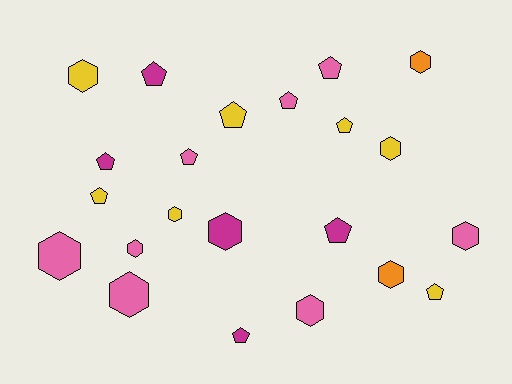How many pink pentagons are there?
There are 3 pink pentagons.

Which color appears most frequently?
Pink, with 8 objects.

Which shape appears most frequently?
Hexagon, with 11 objects.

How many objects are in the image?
There are 22 objects.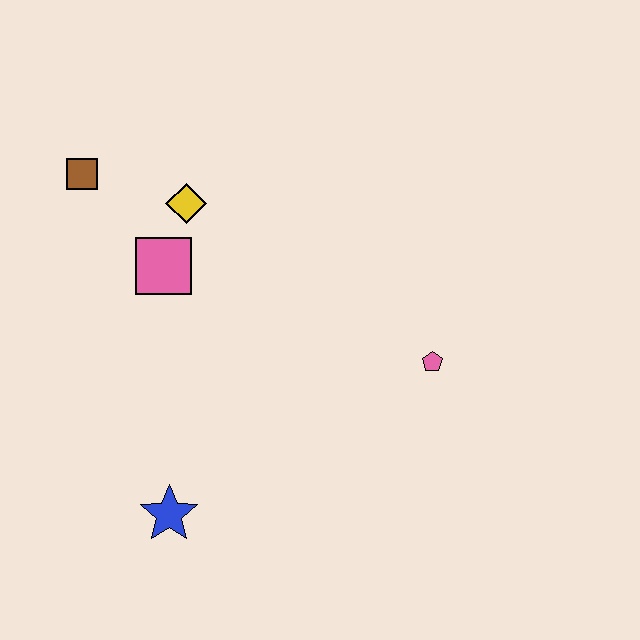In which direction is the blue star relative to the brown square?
The blue star is below the brown square.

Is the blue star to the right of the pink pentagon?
No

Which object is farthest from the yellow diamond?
The blue star is farthest from the yellow diamond.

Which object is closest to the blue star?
The pink square is closest to the blue star.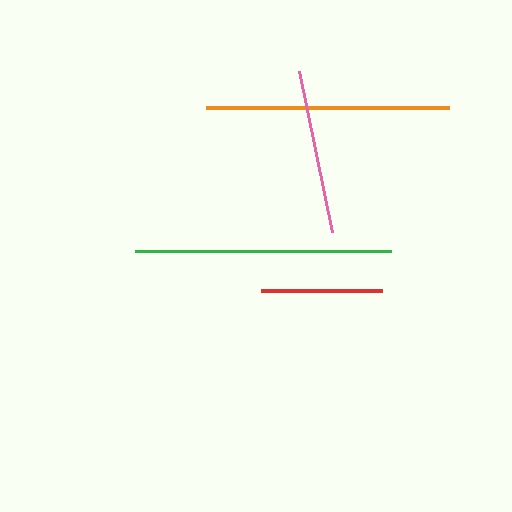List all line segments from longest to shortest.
From longest to shortest: green, orange, pink, red.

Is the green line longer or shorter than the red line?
The green line is longer than the red line.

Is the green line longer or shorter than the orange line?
The green line is longer than the orange line.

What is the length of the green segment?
The green segment is approximately 256 pixels long.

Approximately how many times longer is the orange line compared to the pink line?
The orange line is approximately 1.5 times the length of the pink line.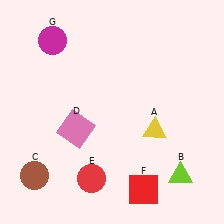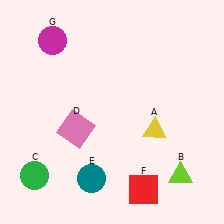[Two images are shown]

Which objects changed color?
C changed from brown to green. E changed from red to teal.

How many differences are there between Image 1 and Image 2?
There are 2 differences between the two images.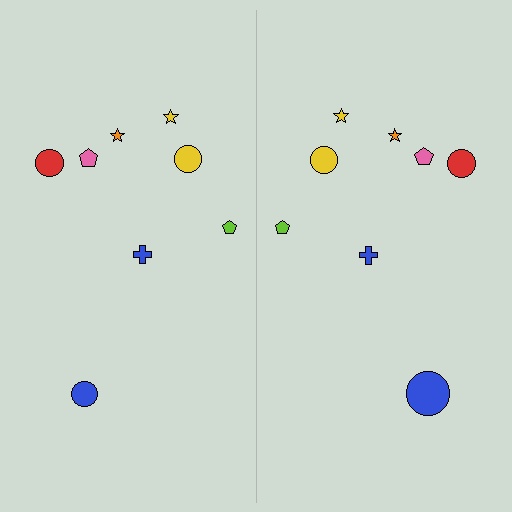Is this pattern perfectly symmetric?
No, the pattern is not perfectly symmetric. The blue circle on the right side has a different size than its mirror counterpart.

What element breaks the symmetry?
The blue circle on the right side has a different size than its mirror counterpart.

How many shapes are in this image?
There are 16 shapes in this image.